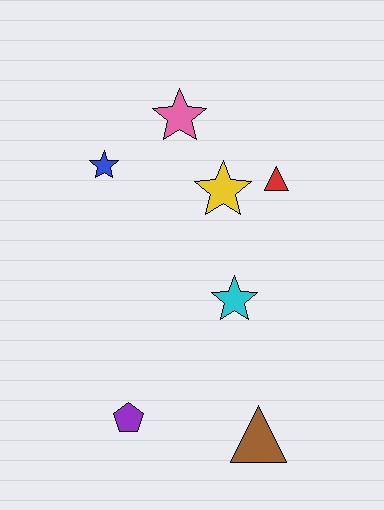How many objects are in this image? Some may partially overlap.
There are 7 objects.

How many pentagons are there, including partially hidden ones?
There is 1 pentagon.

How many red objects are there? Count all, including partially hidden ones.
There is 1 red object.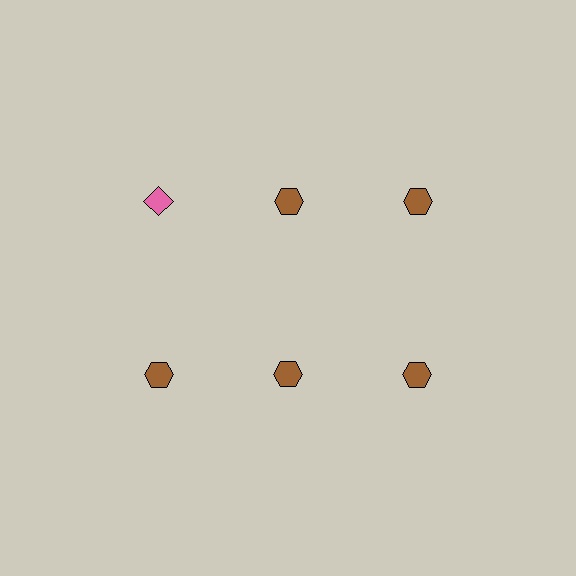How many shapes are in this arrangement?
There are 6 shapes arranged in a grid pattern.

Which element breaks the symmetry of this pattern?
The pink diamond in the top row, leftmost column breaks the symmetry. All other shapes are brown hexagons.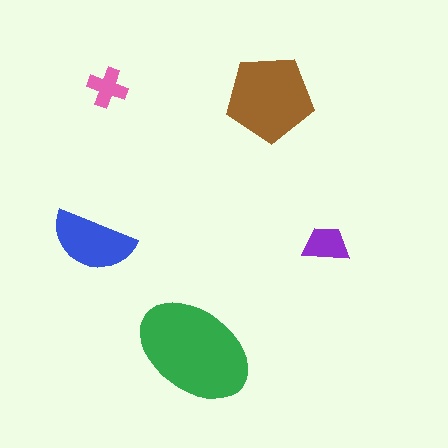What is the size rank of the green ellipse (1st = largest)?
1st.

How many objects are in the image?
There are 5 objects in the image.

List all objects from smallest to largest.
The pink cross, the purple trapezoid, the blue semicircle, the brown pentagon, the green ellipse.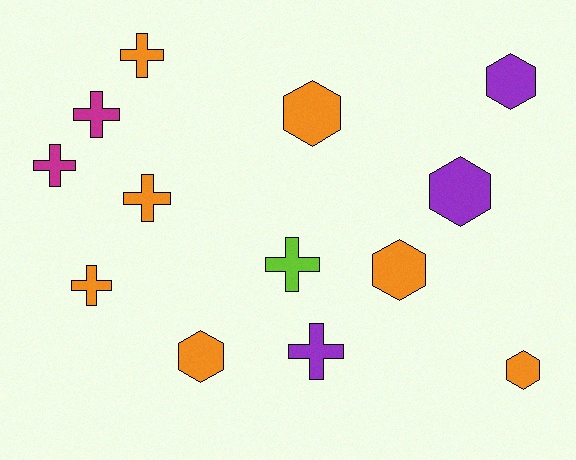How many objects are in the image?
There are 13 objects.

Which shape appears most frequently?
Cross, with 7 objects.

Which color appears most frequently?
Orange, with 7 objects.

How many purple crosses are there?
There is 1 purple cross.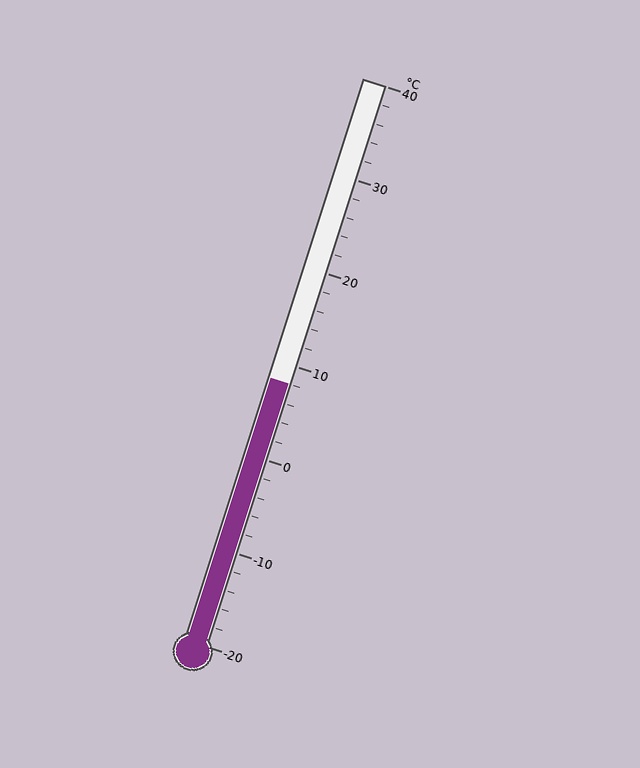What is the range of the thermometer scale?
The thermometer scale ranges from -20°C to 40°C.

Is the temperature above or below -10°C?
The temperature is above -10°C.